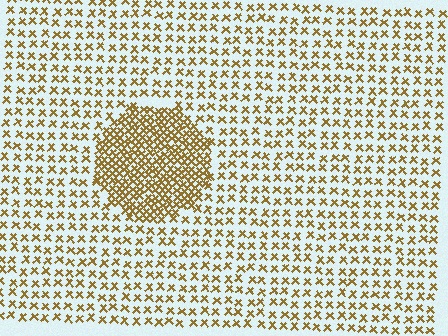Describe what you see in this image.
The image contains small brown elements arranged at two different densities. A circle-shaped region is visible where the elements are more densely packed than the surrounding area.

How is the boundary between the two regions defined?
The boundary is defined by a change in element density (approximately 2.4x ratio). All elements are the same color, size, and shape.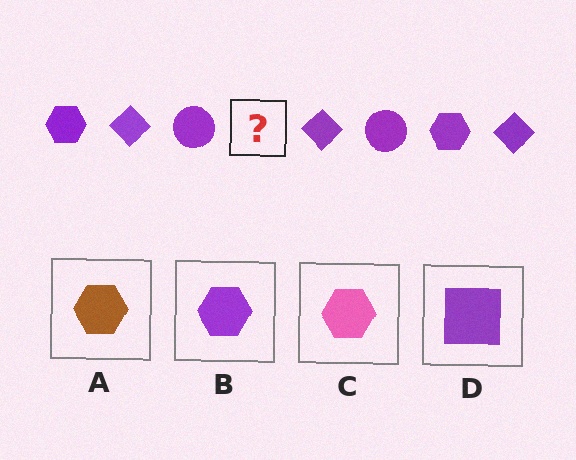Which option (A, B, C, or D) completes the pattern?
B.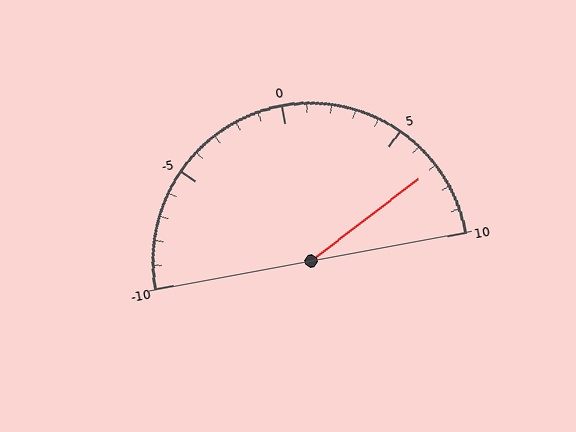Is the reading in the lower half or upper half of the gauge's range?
The reading is in the upper half of the range (-10 to 10).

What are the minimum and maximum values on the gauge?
The gauge ranges from -10 to 10.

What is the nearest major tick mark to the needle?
The nearest major tick mark is 5.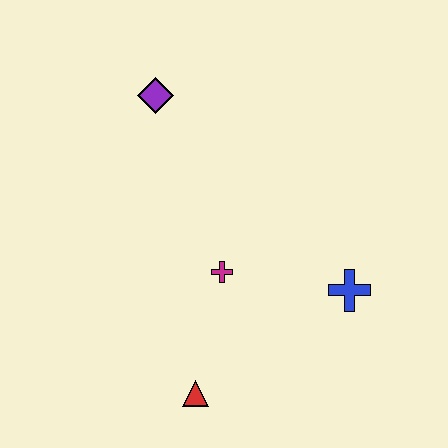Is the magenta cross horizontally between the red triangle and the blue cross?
Yes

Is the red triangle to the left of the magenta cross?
Yes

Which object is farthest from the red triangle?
The purple diamond is farthest from the red triangle.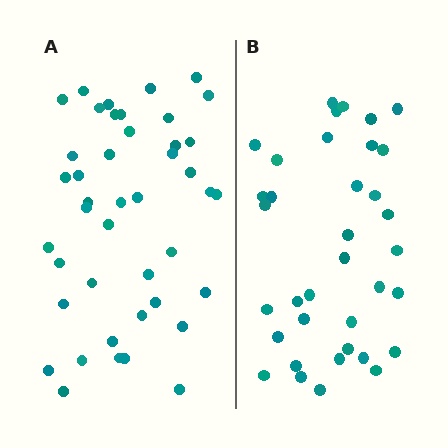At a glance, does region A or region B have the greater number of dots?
Region A (the left region) has more dots.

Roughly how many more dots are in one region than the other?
Region A has roughly 8 or so more dots than region B.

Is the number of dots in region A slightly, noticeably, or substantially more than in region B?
Region A has only slightly more — the two regions are fairly close. The ratio is roughly 1.2 to 1.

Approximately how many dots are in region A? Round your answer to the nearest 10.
About 40 dots. (The exact count is 43, which rounds to 40.)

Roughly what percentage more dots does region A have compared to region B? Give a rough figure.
About 20% more.